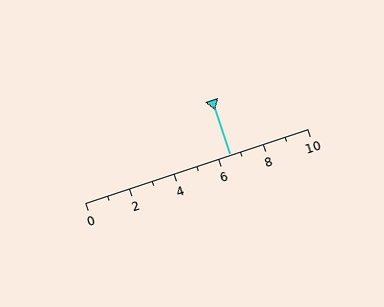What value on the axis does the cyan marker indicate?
The marker indicates approximately 6.5.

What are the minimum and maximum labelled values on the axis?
The axis runs from 0 to 10.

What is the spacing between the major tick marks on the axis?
The major ticks are spaced 2 apart.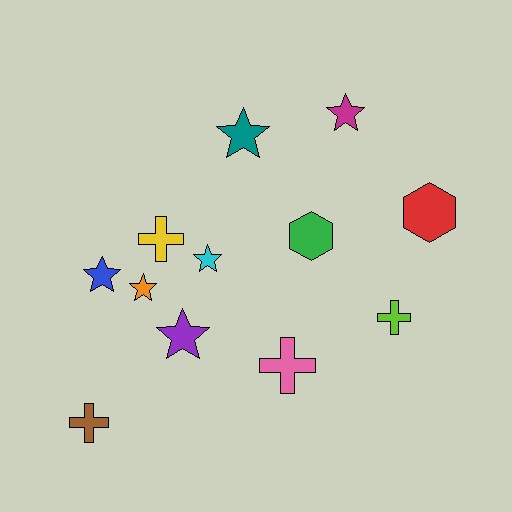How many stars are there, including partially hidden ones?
There are 6 stars.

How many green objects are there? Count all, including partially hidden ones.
There is 1 green object.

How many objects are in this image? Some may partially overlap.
There are 12 objects.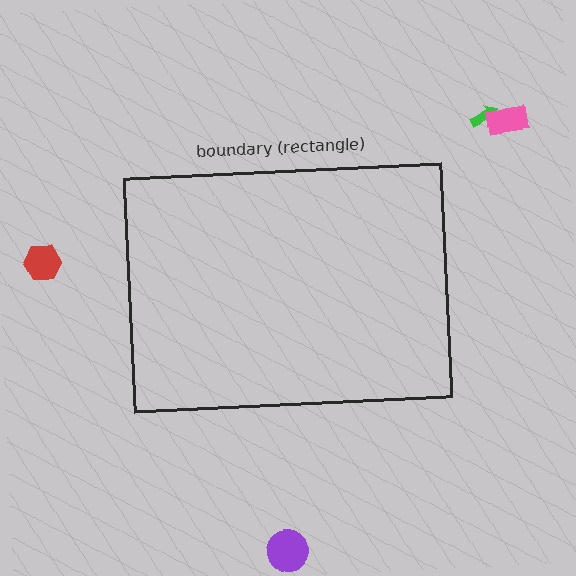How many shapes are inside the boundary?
0 inside, 4 outside.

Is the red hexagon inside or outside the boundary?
Outside.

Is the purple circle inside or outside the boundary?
Outside.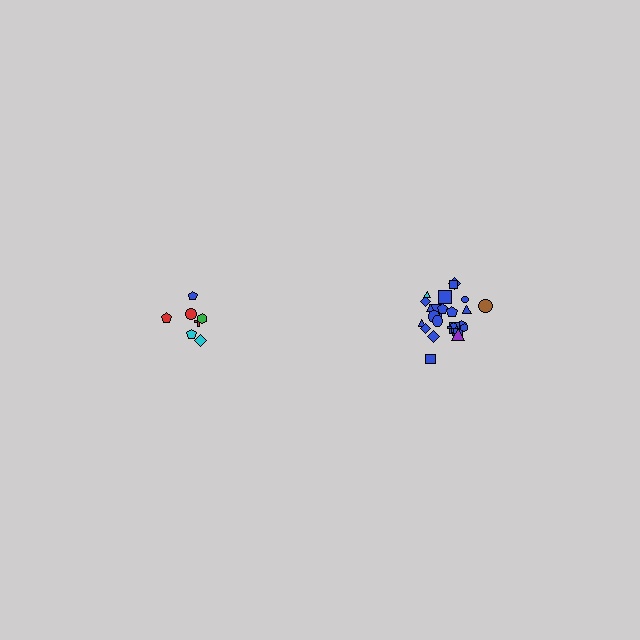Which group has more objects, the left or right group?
The right group.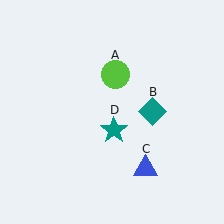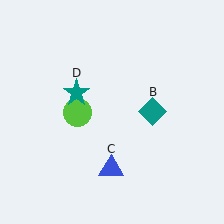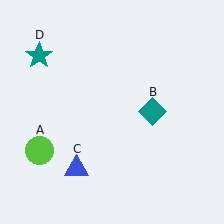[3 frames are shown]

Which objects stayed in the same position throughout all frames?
Teal diamond (object B) remained stationary.